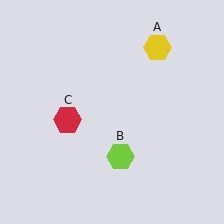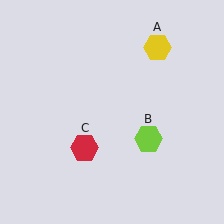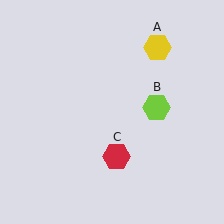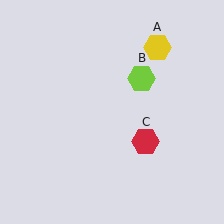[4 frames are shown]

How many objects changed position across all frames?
2 objects changed position: lime hexagon (object B), red hexagon (object C).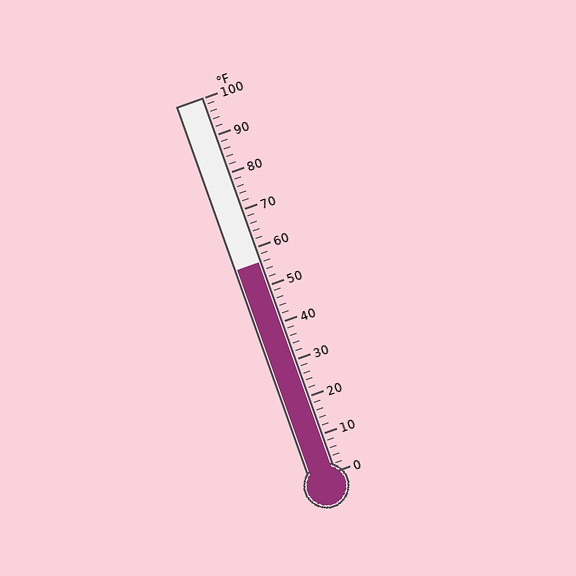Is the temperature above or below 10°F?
The temperature is above 10°F.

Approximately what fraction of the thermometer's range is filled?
The thermometer is filled to approximately 55% of its range.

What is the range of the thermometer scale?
The thermometer scale ranges from 0°F to 100°F.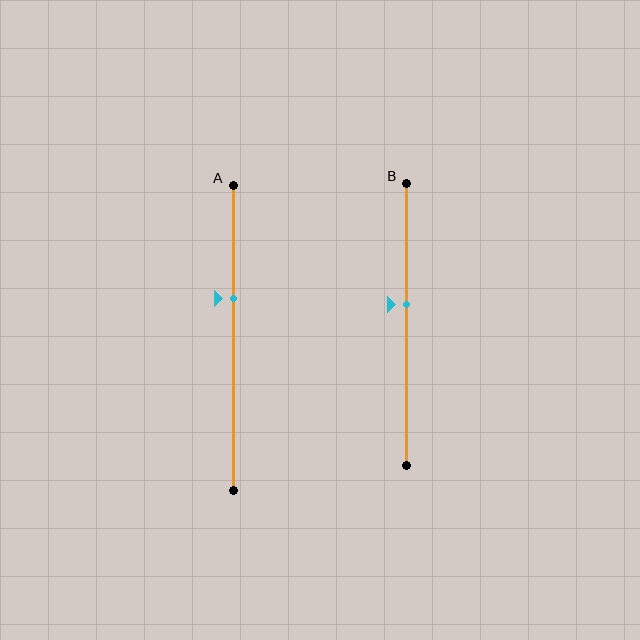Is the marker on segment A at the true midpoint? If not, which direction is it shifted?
No, the marker on segment A is shifted upward by about 13% of the segment length.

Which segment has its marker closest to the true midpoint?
Segment B has its marker closest to the true midpoint.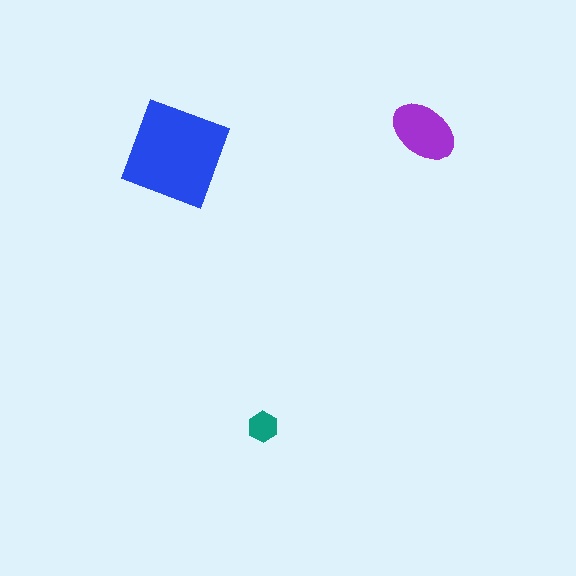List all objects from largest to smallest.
The blue diamond, the purple ellipse, the teal hexagon.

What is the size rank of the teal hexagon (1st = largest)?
3rd.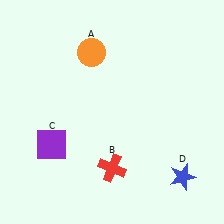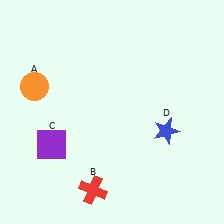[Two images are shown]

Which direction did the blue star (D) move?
The blue star (D) moved up.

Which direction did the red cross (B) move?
The red cross (B) moved down.